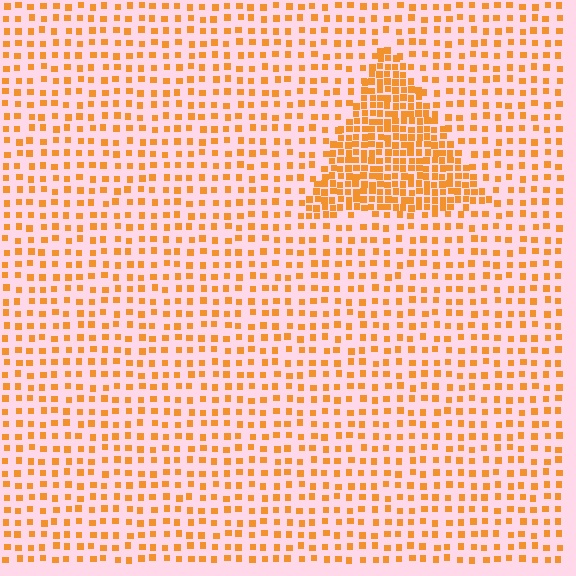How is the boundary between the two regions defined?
The boundary is defined by a change in element density (approximately 2.5x ratio). All elements are the same color, size, and shape.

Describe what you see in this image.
The image contains small orange elements arranged at two different densities. A triangle-shaped region is visible where the elements are more densely packed than the surrounding area.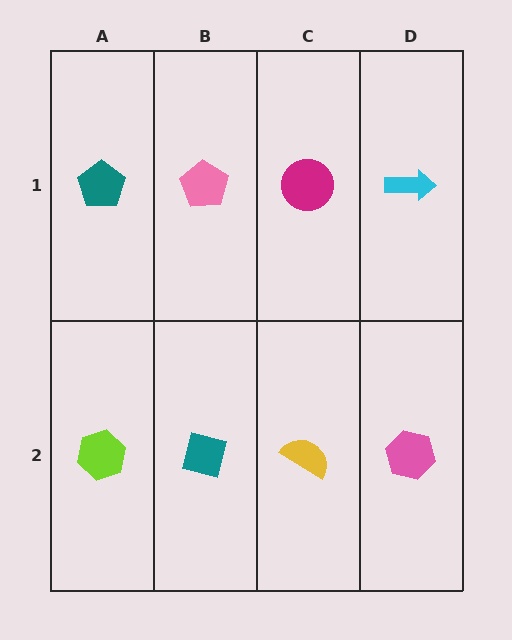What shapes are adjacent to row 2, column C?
A magenta circle (row 1, column C), a teal square (row 2, column B), a pink hexagon (row 2, column D).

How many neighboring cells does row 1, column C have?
3.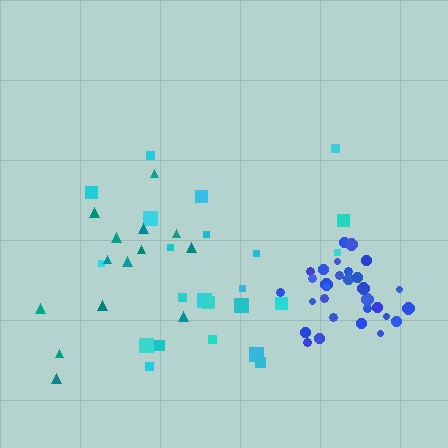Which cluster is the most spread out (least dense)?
Teal.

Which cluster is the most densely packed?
Blue.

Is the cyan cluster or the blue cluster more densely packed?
Blue.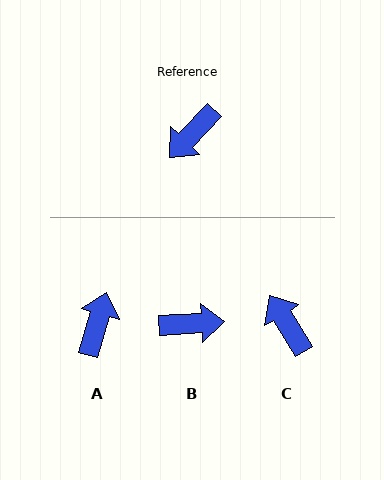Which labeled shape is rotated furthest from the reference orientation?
A, about 152 degrees away.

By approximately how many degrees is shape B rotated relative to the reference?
Approximately 137 degrees counter-clockwise.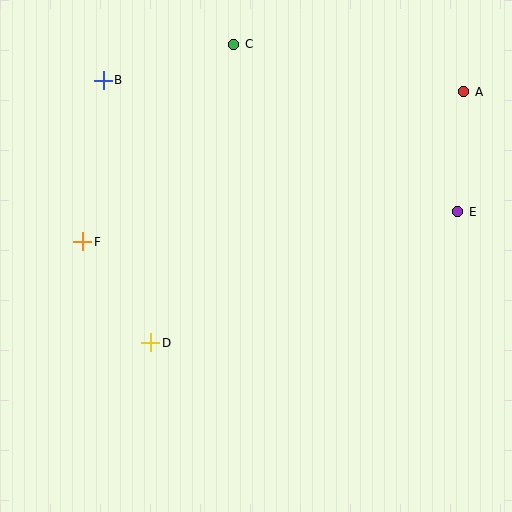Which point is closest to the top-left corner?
Point B is closest to the top-left corner.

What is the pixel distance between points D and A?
The distance between D and A is 401 pixels.